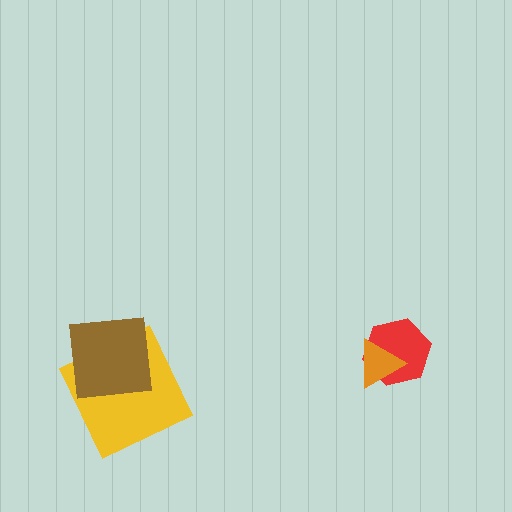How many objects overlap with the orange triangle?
1 object overlaps with the orange triangle.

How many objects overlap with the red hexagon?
1 object overlaps with the red hexagon.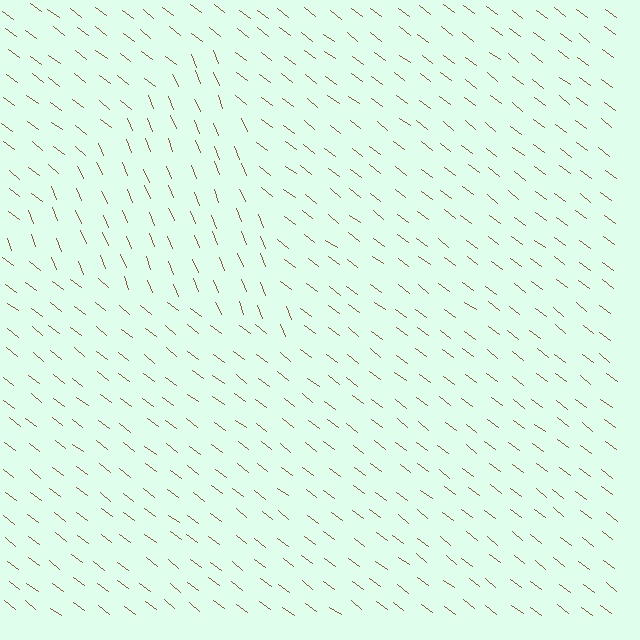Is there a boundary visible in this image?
Yes, there is a texture boundary formed by a change in line orientation.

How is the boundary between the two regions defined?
The boundary is defined purely by a change in line orientation (approximately 30 degrees difference). All lines are the same color and thickness.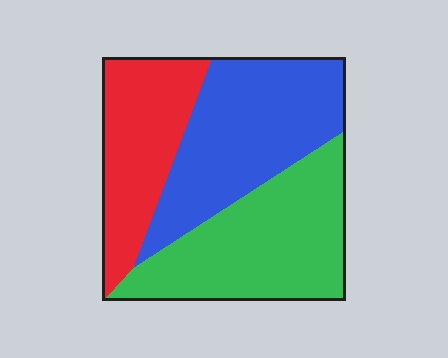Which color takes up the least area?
Red, at roughly 25%.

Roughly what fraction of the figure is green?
Green covers about 35% of the figure.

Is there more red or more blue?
Blue.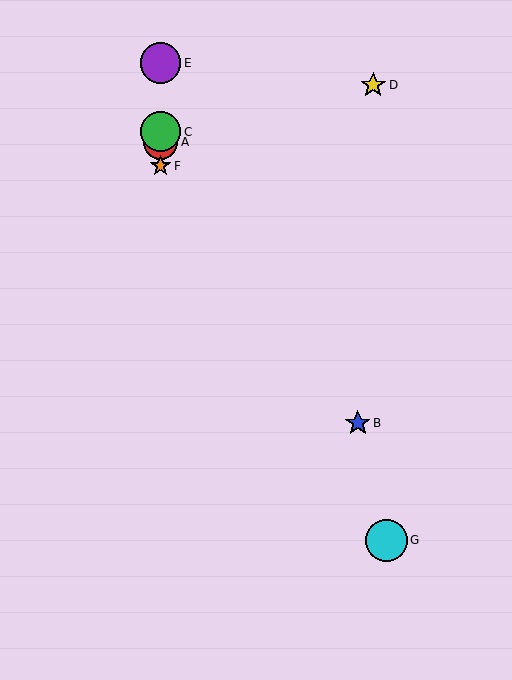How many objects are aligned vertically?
4 objects (A, C, E, F) are aligned vertically.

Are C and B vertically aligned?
No, C is at x≈161 and B is at x≈358.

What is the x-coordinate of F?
Object F is at x≈161.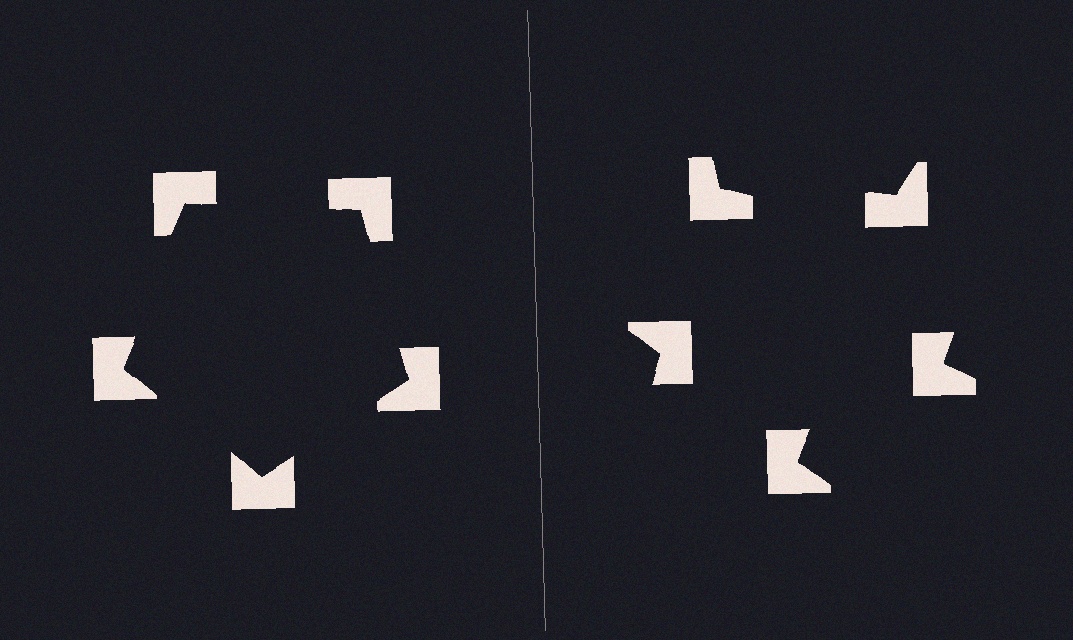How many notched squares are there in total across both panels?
10 — 5 on each side.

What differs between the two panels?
The notched squares are positioned identically on both sides; only the wedge orientations differ. On the left they align to a pentagon; on the right they are misaligned.